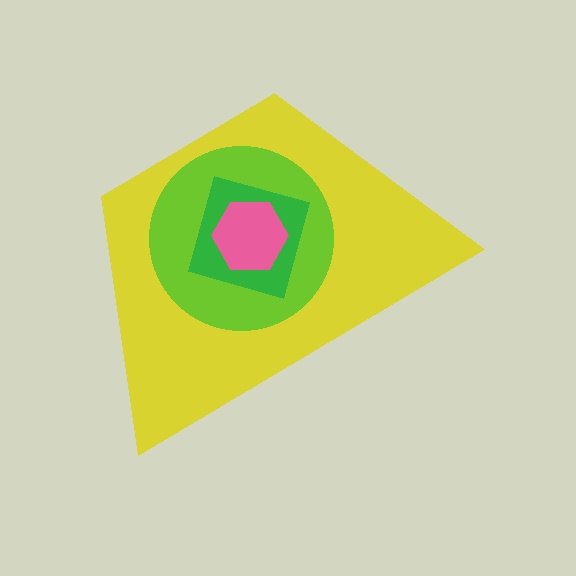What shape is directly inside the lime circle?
The green diamond.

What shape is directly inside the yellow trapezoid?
The lime circle.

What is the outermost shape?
The yellow trapezoid.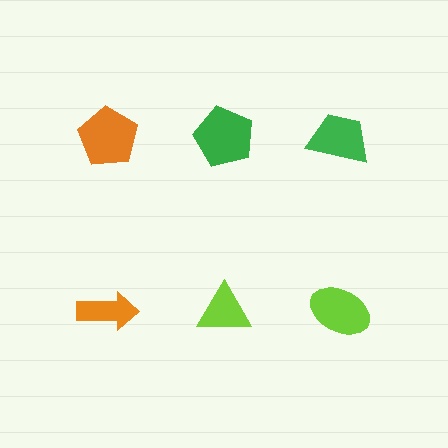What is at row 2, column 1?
An orange arrow.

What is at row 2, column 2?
A lime triangle.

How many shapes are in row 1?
3 shapes.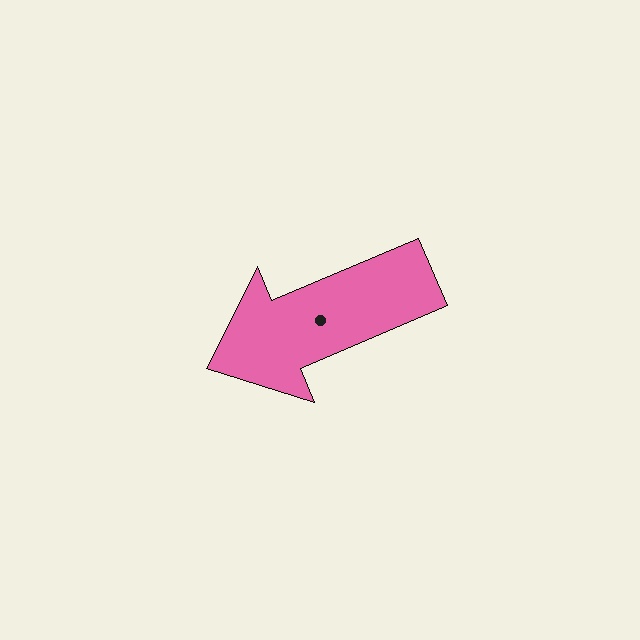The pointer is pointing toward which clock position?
Roughly 8 o'clock.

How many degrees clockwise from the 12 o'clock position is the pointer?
Approximately 247 degrees.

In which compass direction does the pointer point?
Southwest.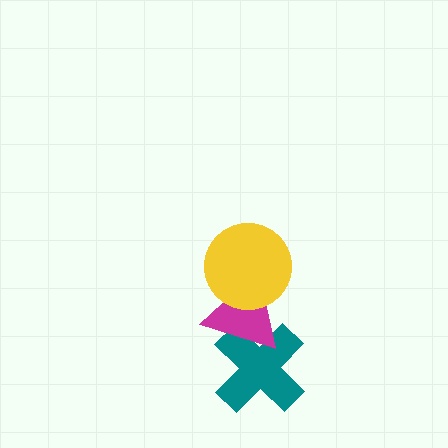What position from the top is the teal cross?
The teal cross is 3rd from the top.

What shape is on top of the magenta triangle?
The yellow circle is on top of the magenta triangle.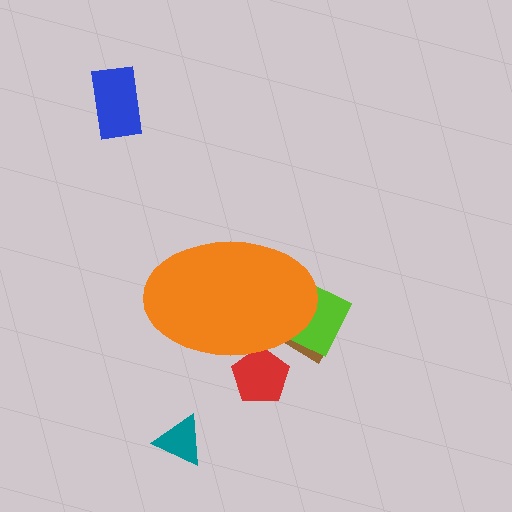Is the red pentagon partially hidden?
Yes, the red pentagon is partially hidden behind the orange ellipse.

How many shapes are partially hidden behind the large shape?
3 shapes are partially hidden.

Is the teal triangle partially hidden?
No, the teal triangle is fully visible.